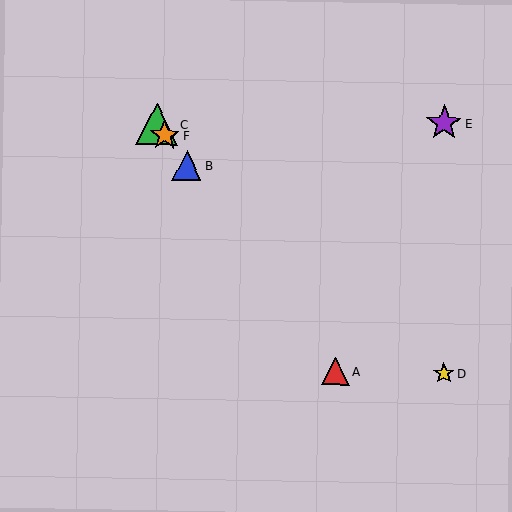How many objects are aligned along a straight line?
4 objects (A, B, C, F) are aligned along a straight line.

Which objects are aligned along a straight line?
Objects A, B, C, F are aligned along a straight line.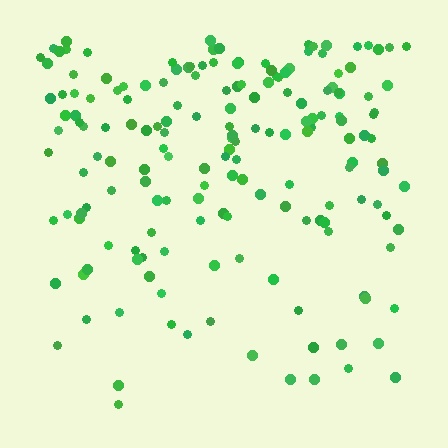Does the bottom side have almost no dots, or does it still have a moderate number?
Still a moderate number, just noticeably fewer than the top.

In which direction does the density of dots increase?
From bottom to top, with the top side densest.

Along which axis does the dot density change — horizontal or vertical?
Vertical.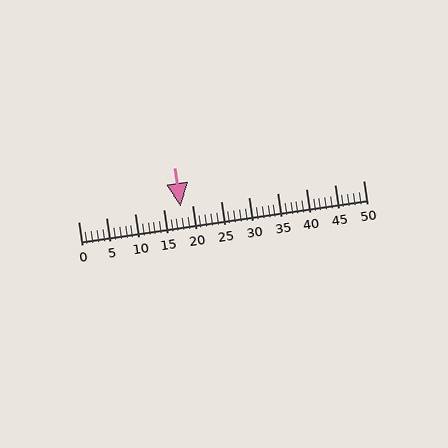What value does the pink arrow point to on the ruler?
The pink arrow points to approximately 18.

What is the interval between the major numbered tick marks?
The major tick marks are spaced 5 units apart.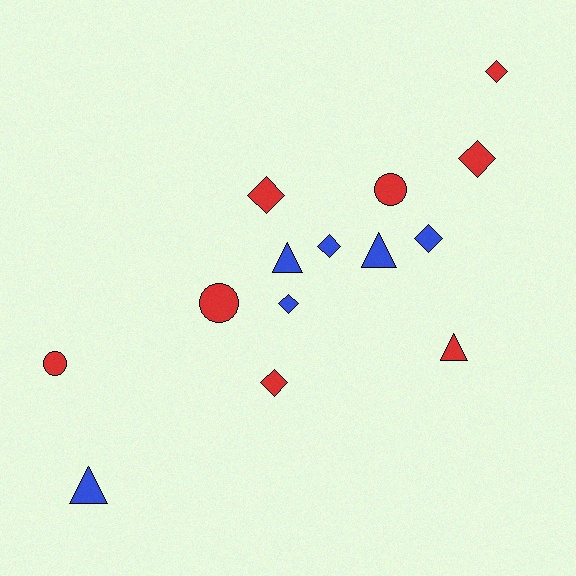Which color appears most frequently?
Red, with 8 objects.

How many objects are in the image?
There are 14 objects.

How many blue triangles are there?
There are 3 blue triangles.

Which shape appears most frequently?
Diamond, with 7 objects.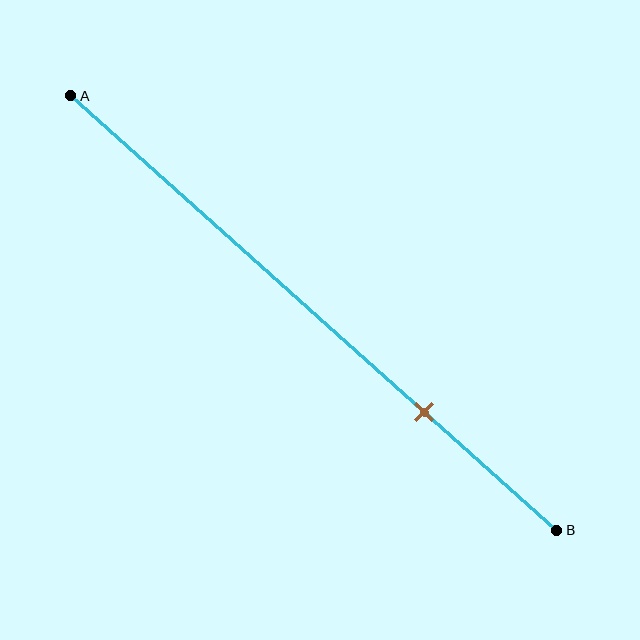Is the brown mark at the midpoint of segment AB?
No, the mark is at about 75% from A, not at the 50% midpoint.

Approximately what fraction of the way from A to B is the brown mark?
The brown mark is approximately 75% of the way from A to B.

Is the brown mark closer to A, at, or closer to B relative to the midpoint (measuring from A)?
The brown mark is closer to point B than the midpoint of segment AB.